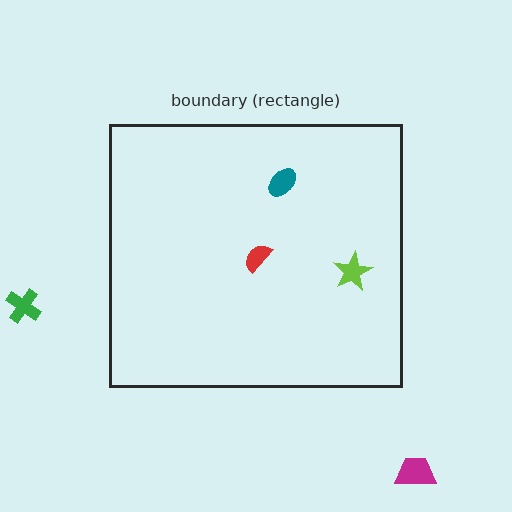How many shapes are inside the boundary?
3 inside, 2 outside.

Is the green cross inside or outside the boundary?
Outside.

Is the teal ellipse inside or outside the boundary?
Inside.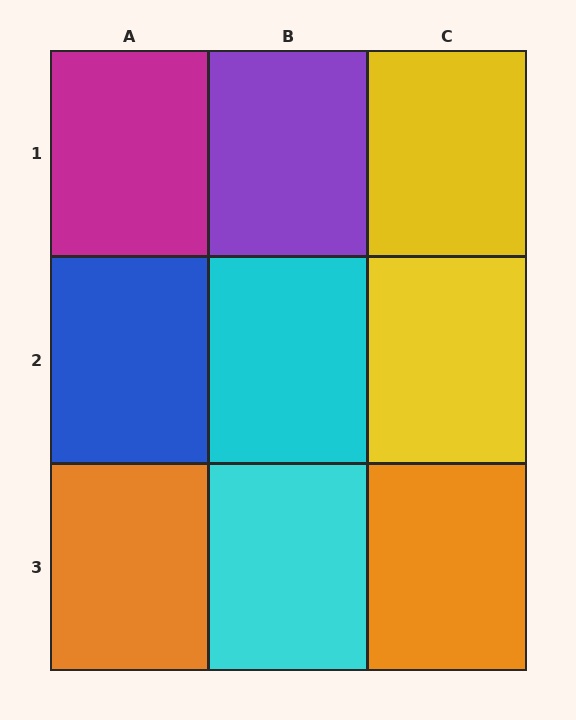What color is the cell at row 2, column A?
Blue.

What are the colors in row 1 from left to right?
Magenta, purple, yellow.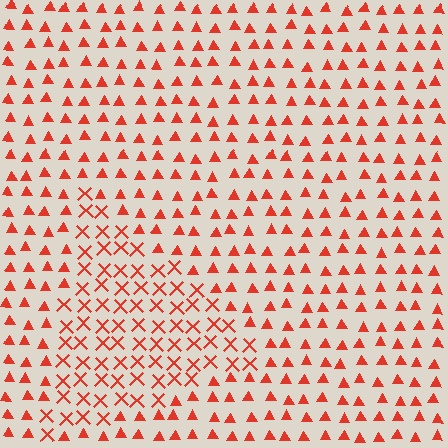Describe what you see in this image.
The image is filled with small red elements arranged in a uniform grid. A triangle-shaped region contains X marks, while the surrounding area contains triangles. The boundary is defined purely by the change in element shape.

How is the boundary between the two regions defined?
The boundary is defined by a change in element shape: X marks inside vs. triangles outside. All elements share the same color and spacing.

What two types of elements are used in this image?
The image uses X marks inside the triangle region and triangles outside it.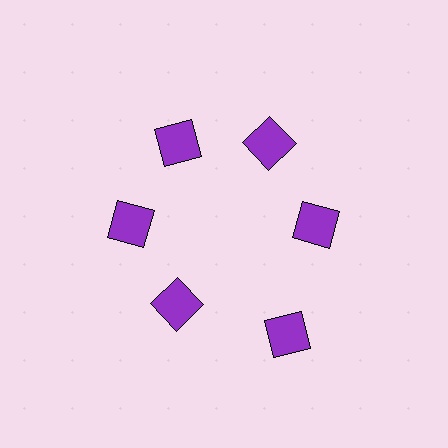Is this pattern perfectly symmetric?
No. The 6 purple squares are arranged in a ring, but one element near the 5 o'clock position is pushed outward from the center, breaking the 6-fold rotational symmetry.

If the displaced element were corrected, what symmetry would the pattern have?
It would have 6-fold rotational symmetry — the pattern would map onto itself every 60 degrees.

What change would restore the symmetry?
The symmetry would be restored by moving it inward, back onto the ring so that all 6 squares sit at equal angles and equal distance from the center.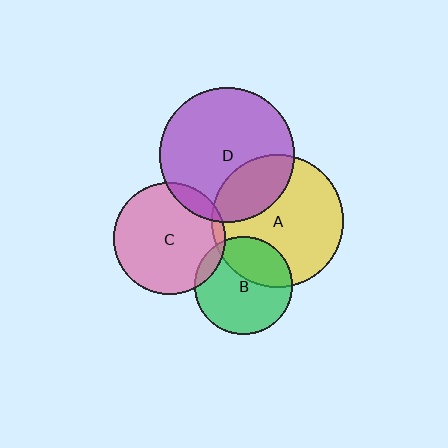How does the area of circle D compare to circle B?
Approximately 1.9 times.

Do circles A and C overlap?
Yes.